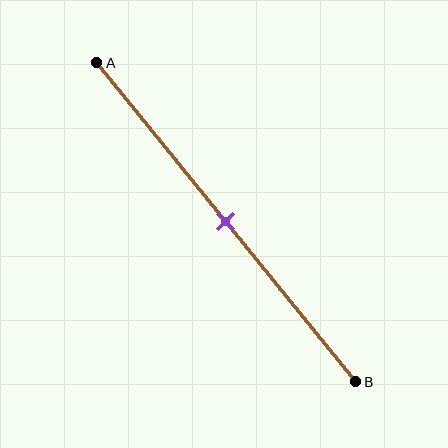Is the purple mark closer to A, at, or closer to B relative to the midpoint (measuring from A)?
The purple mark is approximately at the midpoint of segment AB.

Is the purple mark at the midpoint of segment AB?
Yes, the mark is approximately at the midpoint.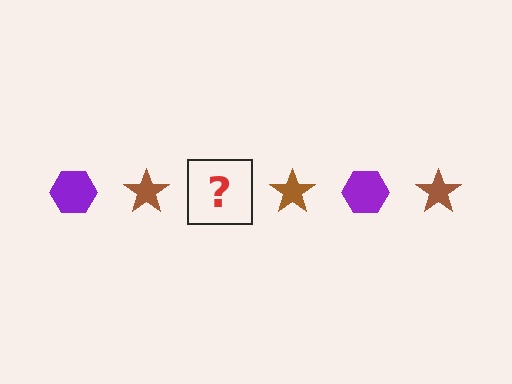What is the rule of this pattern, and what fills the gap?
The rule is that the pattern alternates between purple hexagon and brown star. The gap should be filled with a purple hexagon.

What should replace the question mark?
The question mark should be replaced with a purple hexagon.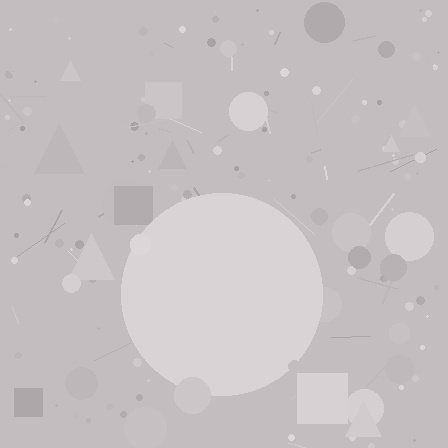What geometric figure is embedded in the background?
A circle is embedded in the background.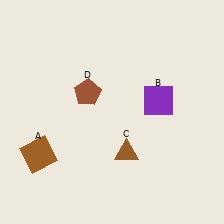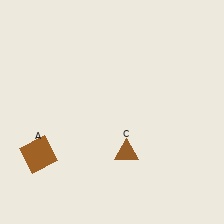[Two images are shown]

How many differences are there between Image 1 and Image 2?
There are 2 differences between the two images.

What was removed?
The purple square (B), the brown pentagon (D) were removed in Image 2.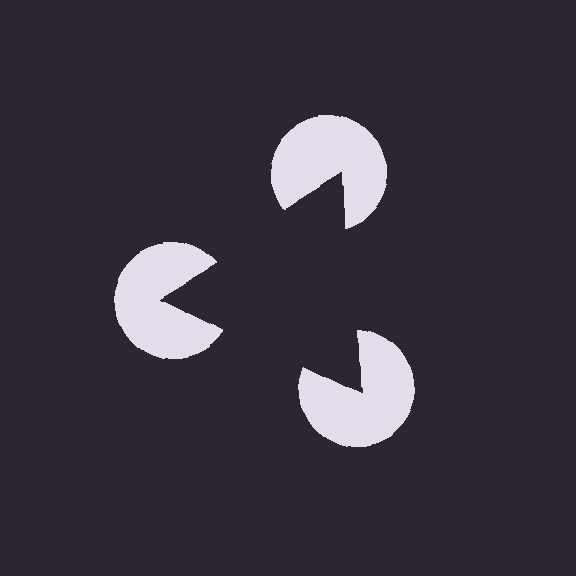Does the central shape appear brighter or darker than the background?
It typically appears slightly darker than the background, even though no actual brightness change is drawn.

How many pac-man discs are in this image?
There are 3 — one at each vertex of the illusory triangle.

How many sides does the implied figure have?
3 sides.